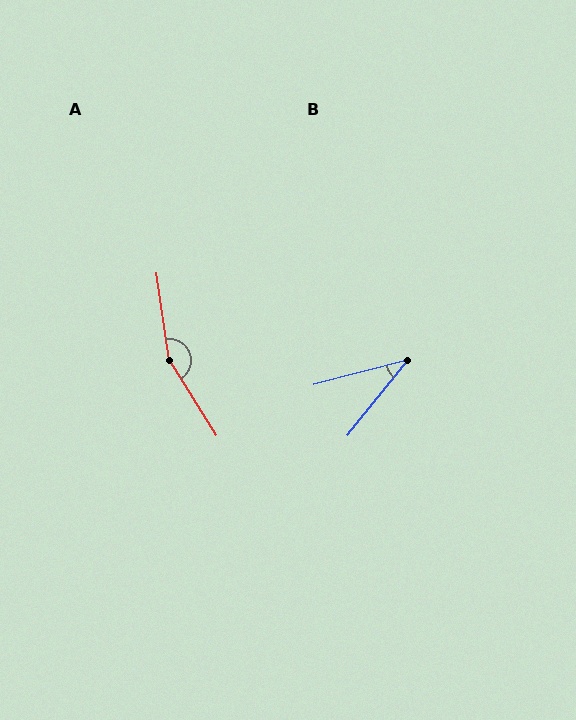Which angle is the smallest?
B, at approximately 37 degrees.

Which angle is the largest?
A, at approximately 156 degrees.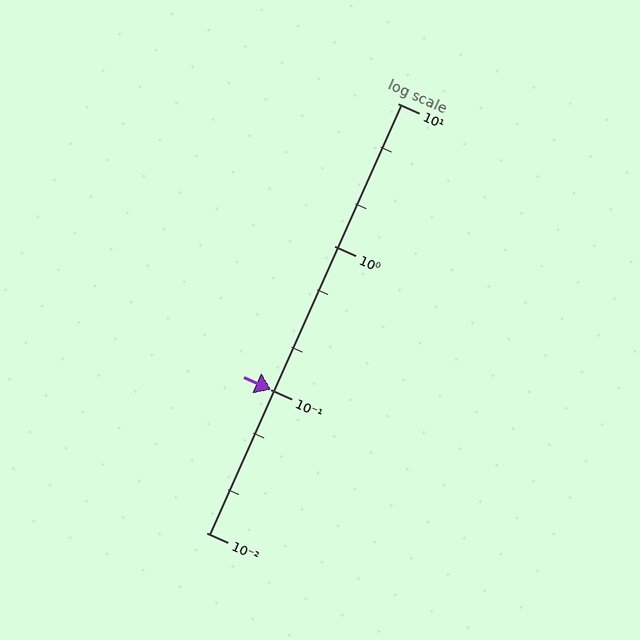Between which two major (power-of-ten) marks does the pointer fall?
The pointer is between 0.1 and 1.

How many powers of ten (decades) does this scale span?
The scale spans 3 decades, from 0.01 to 10.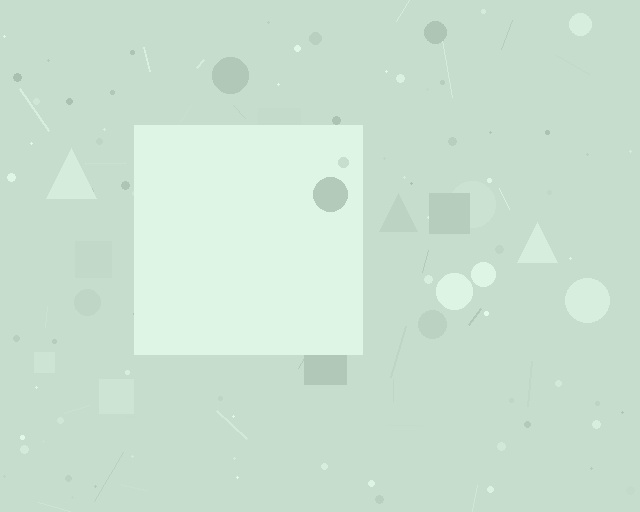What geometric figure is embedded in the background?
A square is embedded in the background.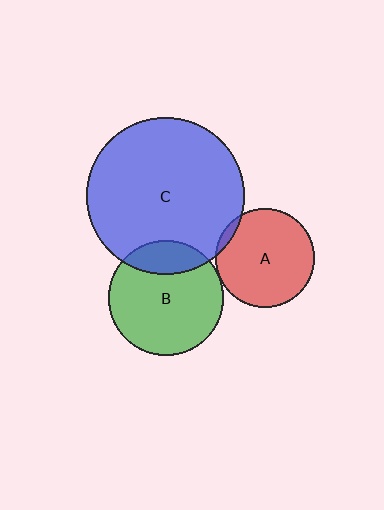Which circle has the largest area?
Circle C (blue).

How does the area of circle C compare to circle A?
Approximately 2.5 times.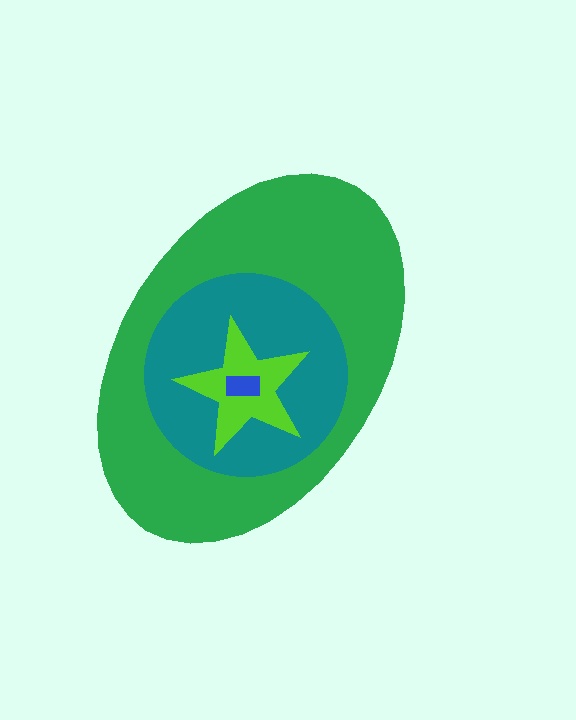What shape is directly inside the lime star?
The blue rectangle.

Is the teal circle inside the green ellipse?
Yes.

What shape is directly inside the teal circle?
The lime star.